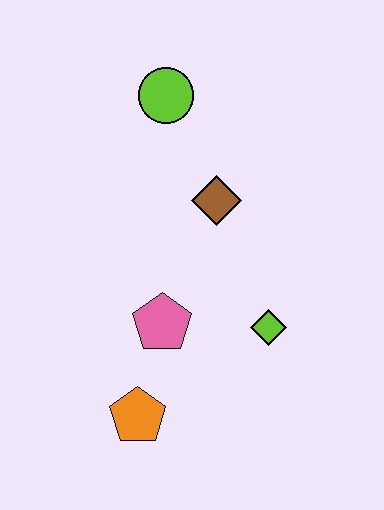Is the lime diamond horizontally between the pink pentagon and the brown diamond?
No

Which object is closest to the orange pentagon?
The pink pentagon is closest to the orange pentagon.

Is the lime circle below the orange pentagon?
No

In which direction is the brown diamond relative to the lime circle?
The brown diamond is below the lime circle.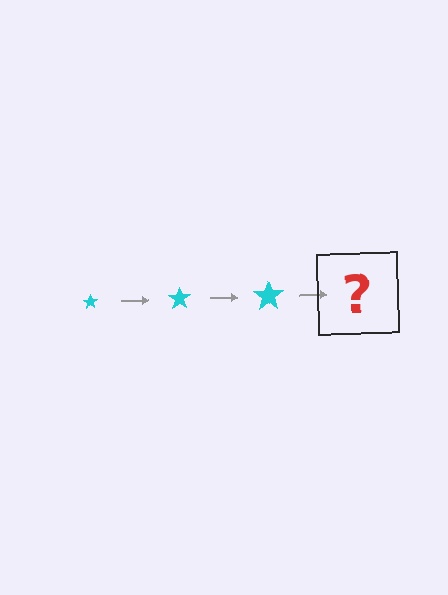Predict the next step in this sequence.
The next step is a cyan star, larger than the previous one.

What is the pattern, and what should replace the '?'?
The pattern is that the star gets progressively larger each step. The '?' should be a cyan star, larger than the previous one.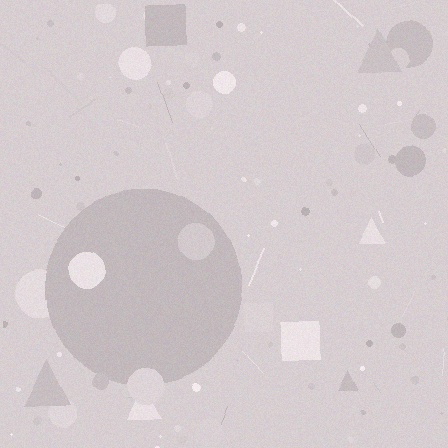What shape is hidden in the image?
A circle is hidden in the image.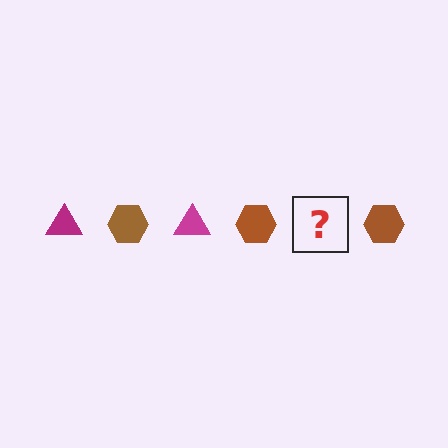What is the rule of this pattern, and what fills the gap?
The rule is that the pattern alternates between magenta triangle and brown hexagon. The gap should be filled with a magenta triangle.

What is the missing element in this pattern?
The missing element is a magenta triangle.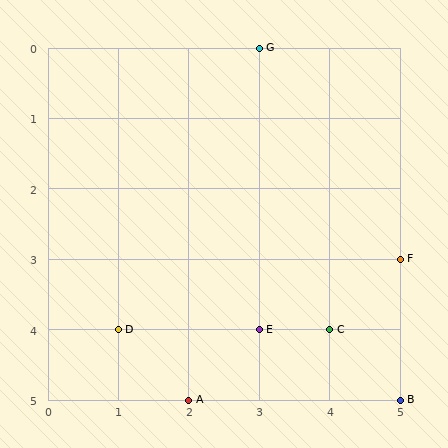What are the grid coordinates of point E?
Point E is at grid coordinates (3, 4).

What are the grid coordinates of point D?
Point D is at grid coordinates (1, 4).